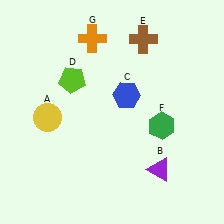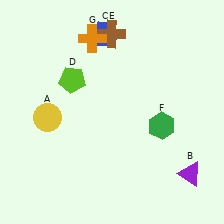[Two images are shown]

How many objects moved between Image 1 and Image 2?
3 objects moved between the two images.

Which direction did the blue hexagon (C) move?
The blue hexagon (C) moved up.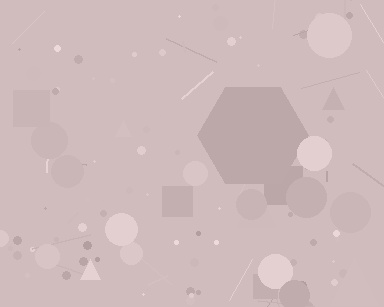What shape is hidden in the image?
A hexagon is hidden in the image.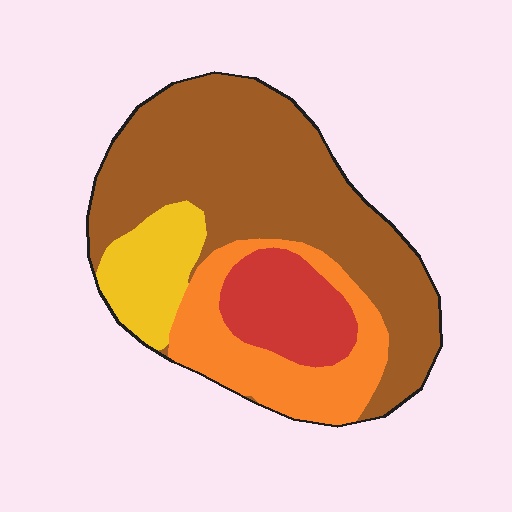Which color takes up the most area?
Brown, at roughly 55%.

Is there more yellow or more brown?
Brown.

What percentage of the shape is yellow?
Yellow takes up about one eighth (1/8) of the shape.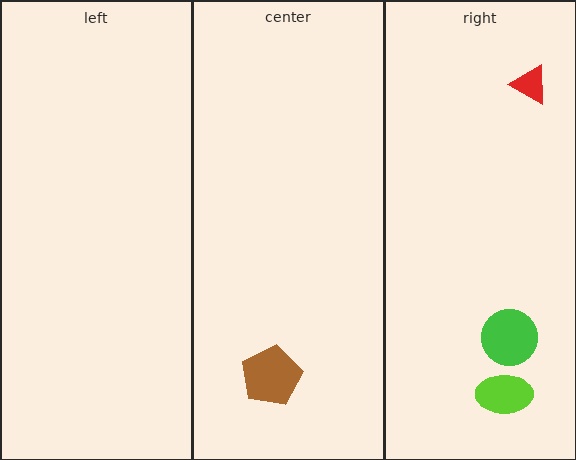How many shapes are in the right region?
3.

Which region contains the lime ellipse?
The right region.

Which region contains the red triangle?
The right region.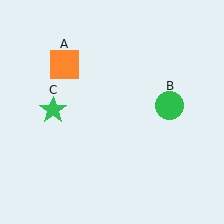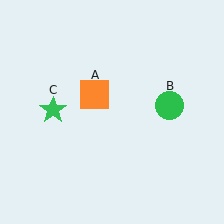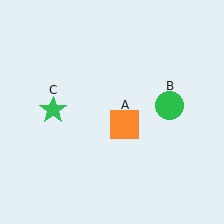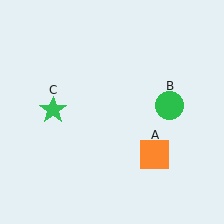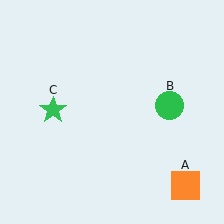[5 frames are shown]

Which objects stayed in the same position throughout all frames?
Green circle (object B) and green star (object C) remained stationary.